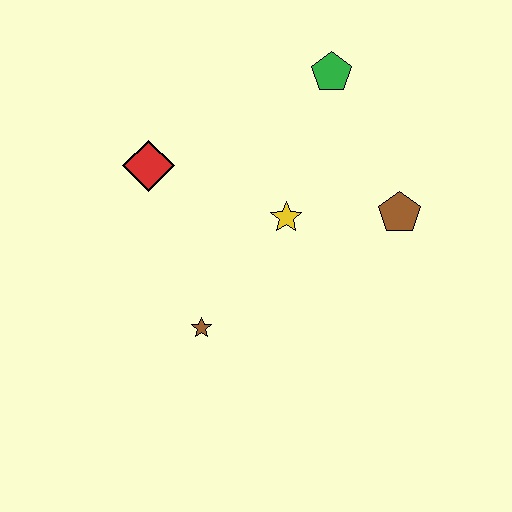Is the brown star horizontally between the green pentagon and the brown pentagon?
No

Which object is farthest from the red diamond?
The brown pentagon is farthest from the red diamond.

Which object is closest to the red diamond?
The yellow star is closest to the red diamond.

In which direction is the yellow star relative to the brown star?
The yellow star is above the brown star.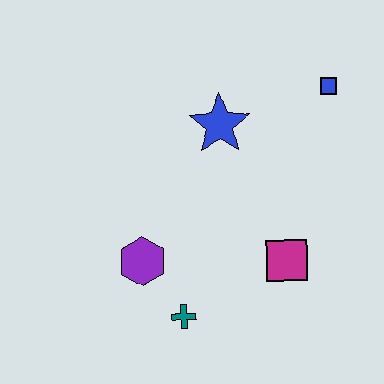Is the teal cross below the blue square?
Yes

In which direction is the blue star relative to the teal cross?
The blue star is above the teal cross.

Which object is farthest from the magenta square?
The blue square is farthest from the magenta square.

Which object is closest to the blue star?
The blue square is closest to the blue star.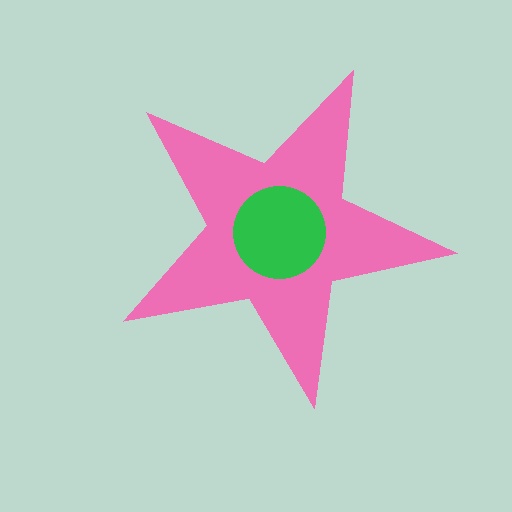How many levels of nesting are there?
2.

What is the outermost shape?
The pink star.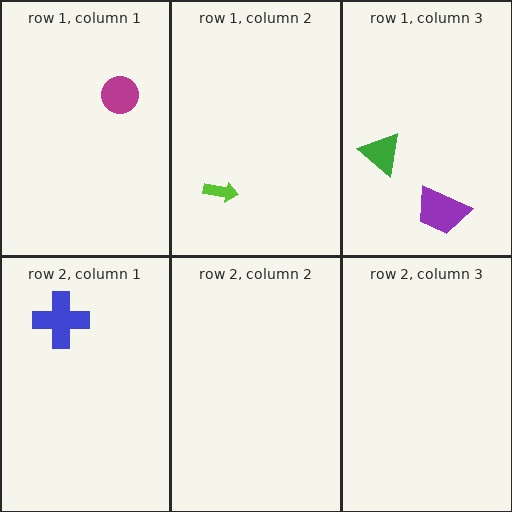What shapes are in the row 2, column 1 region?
The blue cross.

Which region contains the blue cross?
The row 2, column 1 region.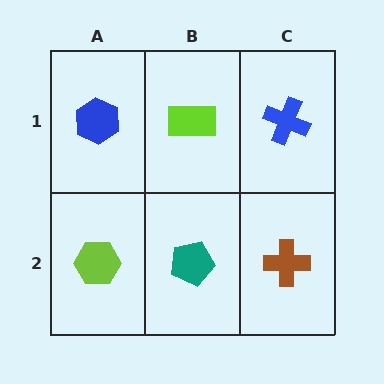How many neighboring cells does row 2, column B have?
3.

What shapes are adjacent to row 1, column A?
A lime hexagon (row 2, column A), a lime rectangle (row 1, column B).